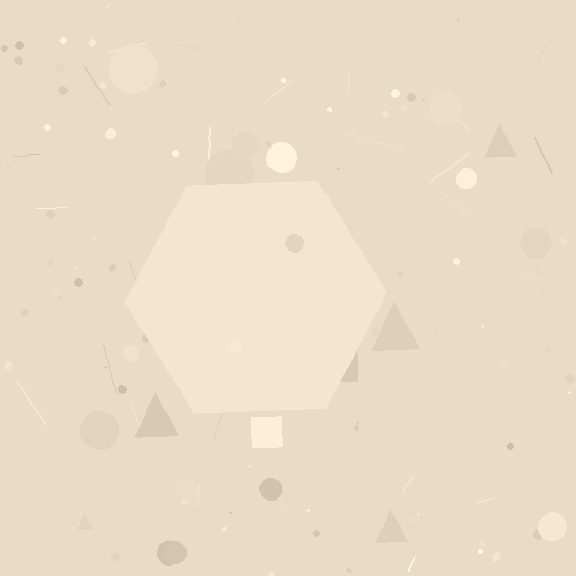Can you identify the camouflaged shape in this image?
The camouflaged shape is a hexagon.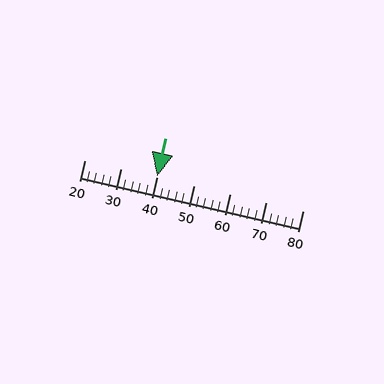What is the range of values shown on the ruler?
The ruler shows values from 20 to 80.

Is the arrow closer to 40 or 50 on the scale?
The arrow is closer to 40.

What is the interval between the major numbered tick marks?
The major tick marks are spaced 10 units apart.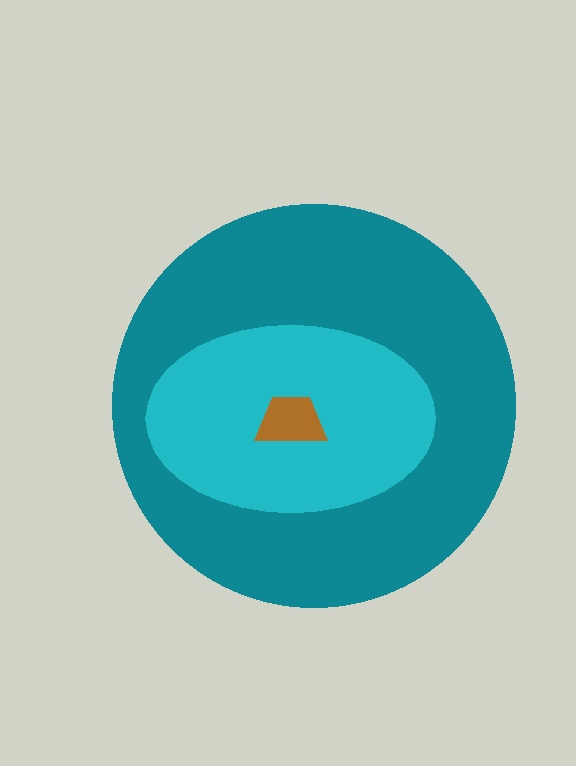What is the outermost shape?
The teal circle.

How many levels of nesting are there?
3.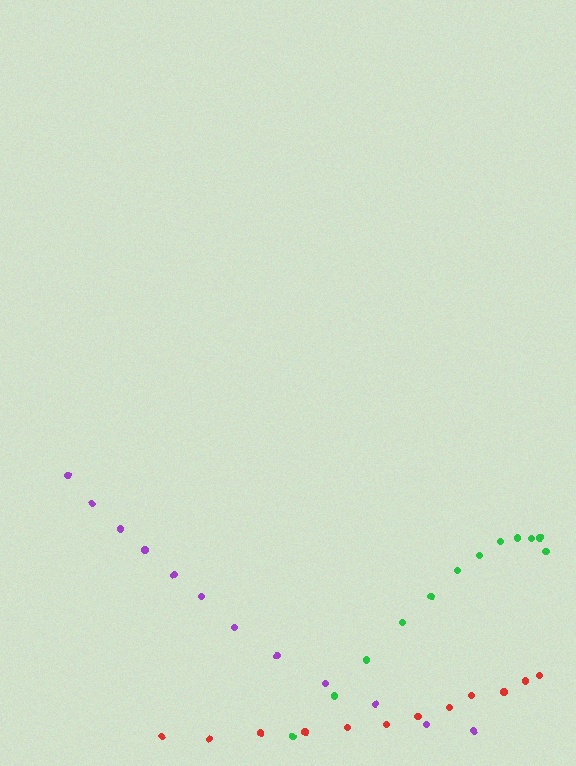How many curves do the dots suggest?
There are 3 distinct paths.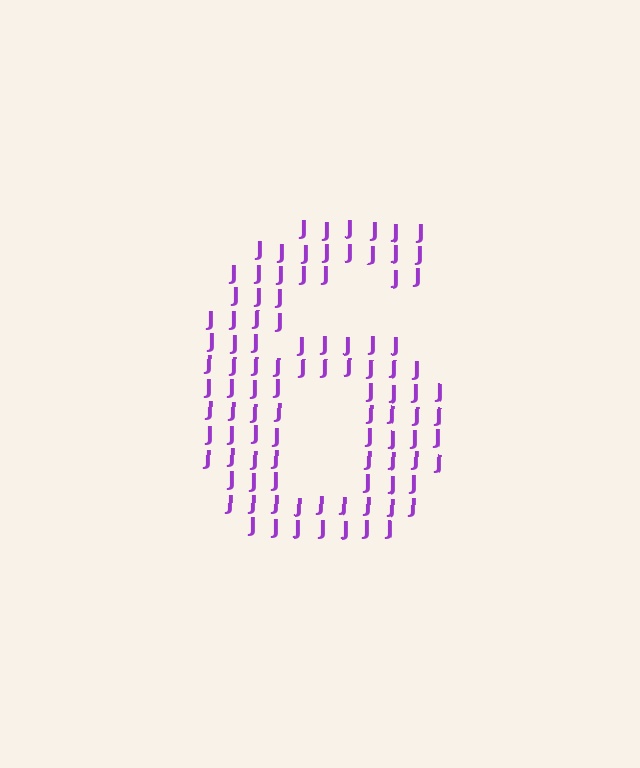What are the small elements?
The small elements are letter J's.